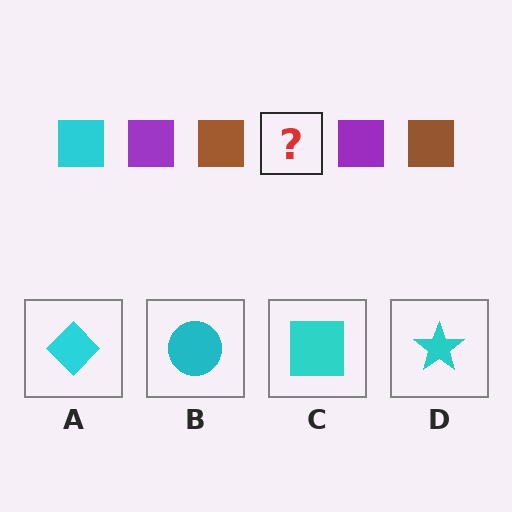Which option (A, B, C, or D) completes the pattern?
C.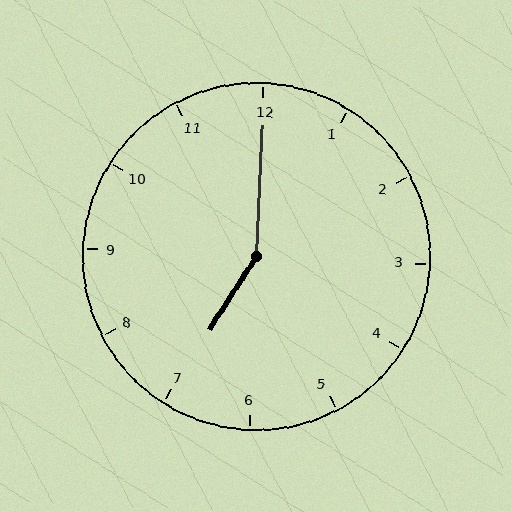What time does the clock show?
7:00.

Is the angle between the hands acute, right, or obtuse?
It is obtuse.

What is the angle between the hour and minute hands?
Approximately 150 degrees.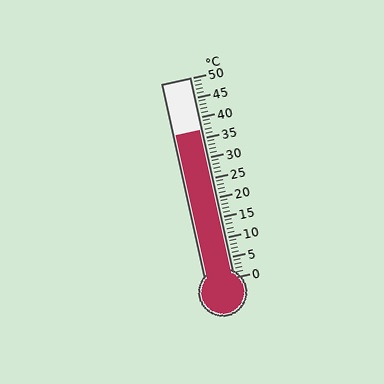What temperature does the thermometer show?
The thermometer shows approximately 37°C.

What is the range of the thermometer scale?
The thermometer scale ranges from 0°C to 50°C.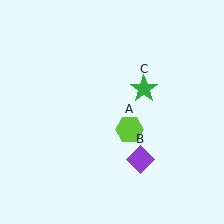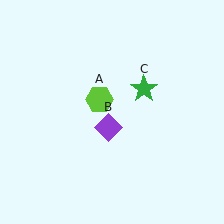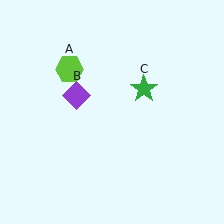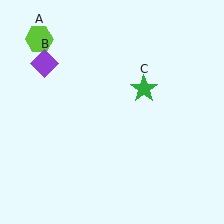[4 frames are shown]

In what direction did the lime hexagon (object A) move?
The lime hexagon (object A) moved up and to the left.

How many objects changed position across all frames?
2 objects changed position: lime hexagon (object A), purple diamond (object B).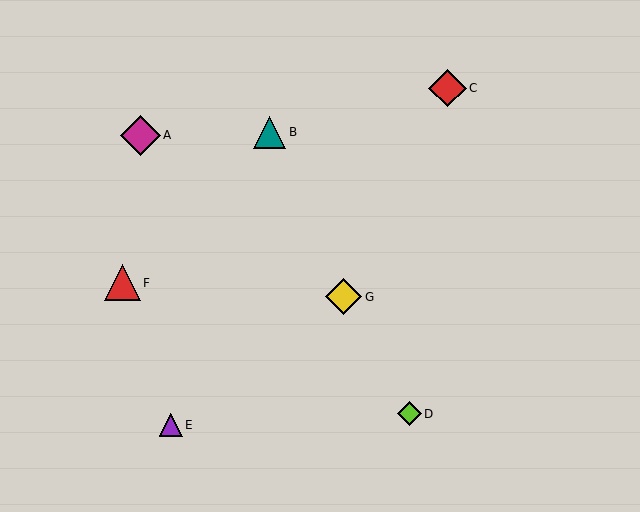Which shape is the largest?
The magenta diamond (labeled A) is the largest.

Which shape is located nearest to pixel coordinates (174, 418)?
The purple triangle (labeled E) at (171, 425) is nearest to that location.